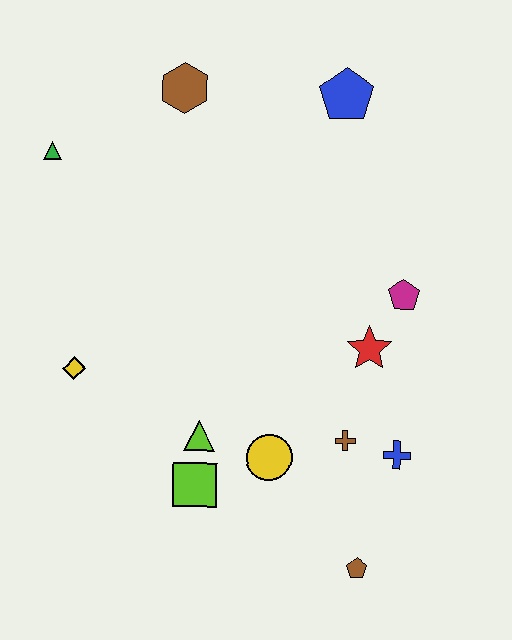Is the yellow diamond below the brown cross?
No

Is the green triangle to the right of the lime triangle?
No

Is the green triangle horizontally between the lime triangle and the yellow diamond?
No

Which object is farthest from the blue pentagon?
The brown pentagon is farthest from the blue pentagon.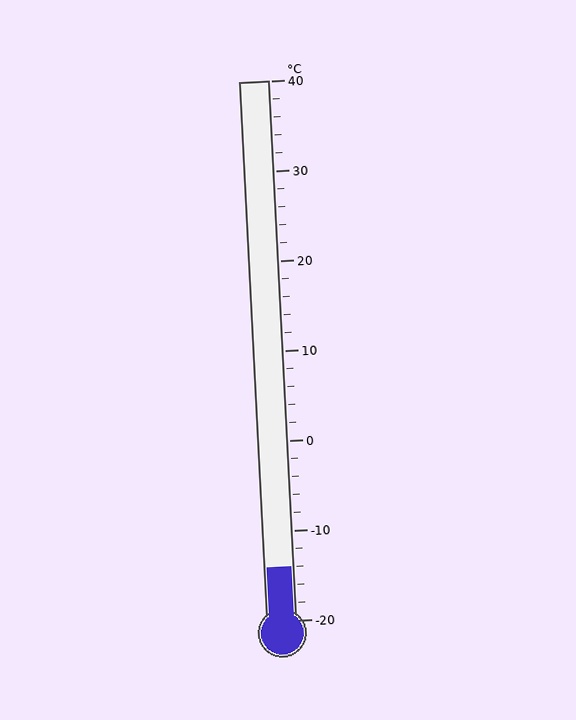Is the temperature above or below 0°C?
The temperature is below 0°C.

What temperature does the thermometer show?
The thermometer shows approximately -14°C.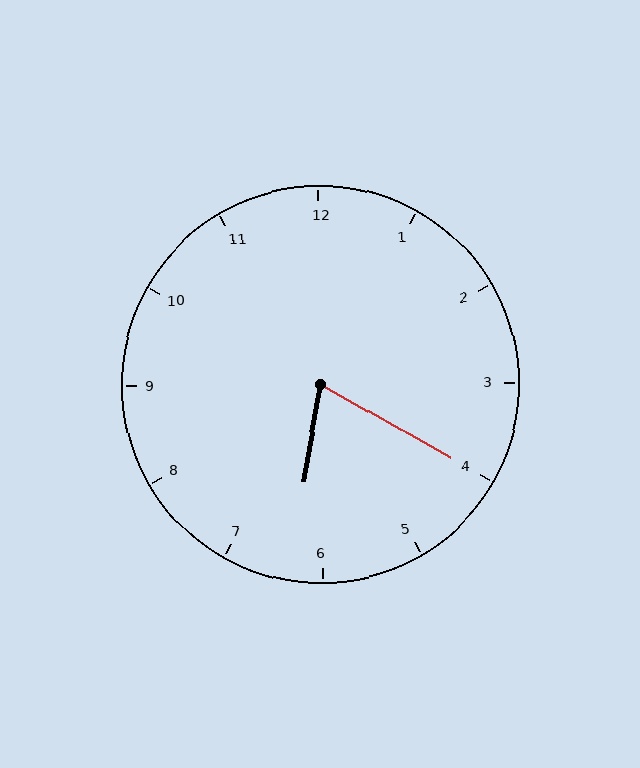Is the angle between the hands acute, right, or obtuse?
It is acute.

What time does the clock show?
6:20.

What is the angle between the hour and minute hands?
Approximately 70 degrees.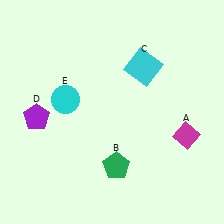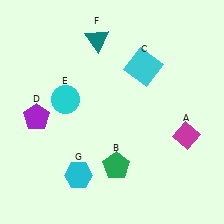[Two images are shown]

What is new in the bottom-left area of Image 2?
A cyan hexagon (G) was added in the bottom-left area of Image 2.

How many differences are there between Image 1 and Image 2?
There are 2 differences between the two images.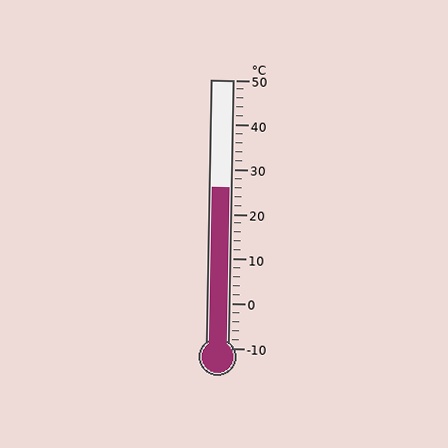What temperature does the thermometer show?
The thermometer shows approximately 26°C.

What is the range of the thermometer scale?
The thermometer scale ranges from -10°C to 50°C.